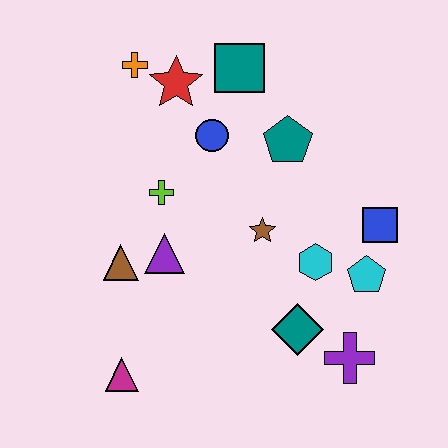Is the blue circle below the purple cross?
No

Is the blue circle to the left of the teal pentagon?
Yes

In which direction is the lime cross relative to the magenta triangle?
The lime cross is above the magenta triangle.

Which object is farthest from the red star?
The purple cross is farthest from the red star.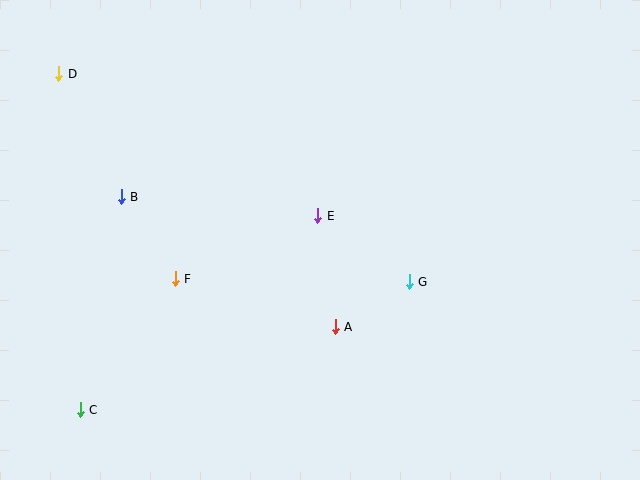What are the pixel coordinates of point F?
Point F is at (175, 279).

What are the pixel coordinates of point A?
Point A is at (335, 327).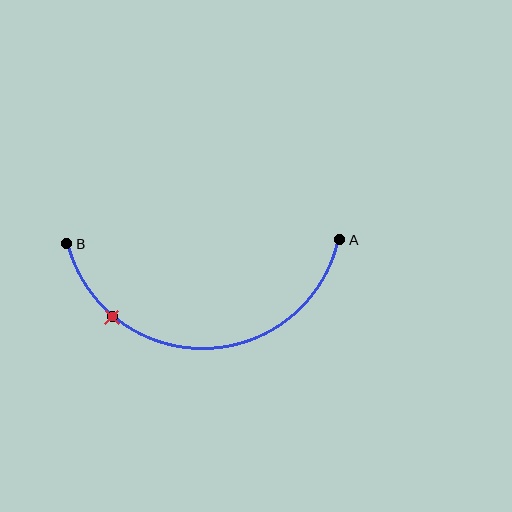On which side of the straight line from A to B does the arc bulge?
The arc bulges below the straight line connecting A and B.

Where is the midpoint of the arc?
The arc midpoint is the point on the curve farthest from the straight line joining A and B. It sits below that line.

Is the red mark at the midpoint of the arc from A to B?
No. The red mark lies on the arc but is closer to endpoint B. The arc midpoint would be at the point on the curve equidistant along the arc from both A and B.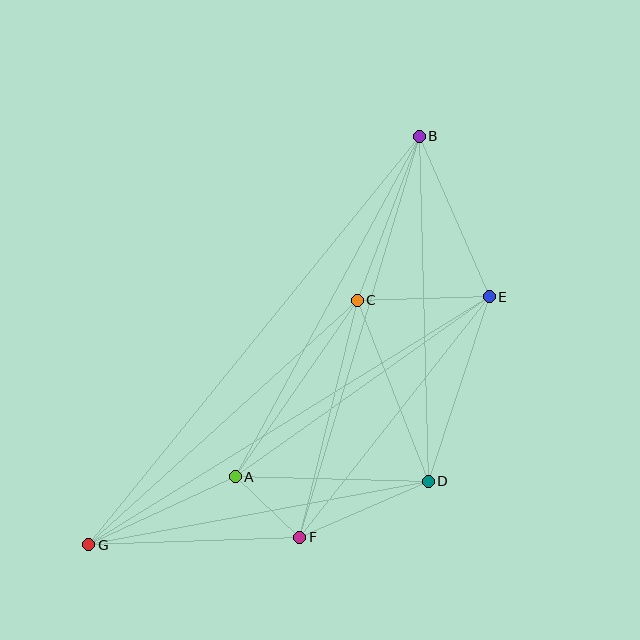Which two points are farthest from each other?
Points B and G are farthest from each other.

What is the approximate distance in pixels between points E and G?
The distance between E and G is approximately 471 pixels.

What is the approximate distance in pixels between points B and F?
The distance between B and F is approximately 419 pixels.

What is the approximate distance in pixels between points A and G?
The distance between A and G is approximately 161 pixels.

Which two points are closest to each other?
Points A and F are closest to each other.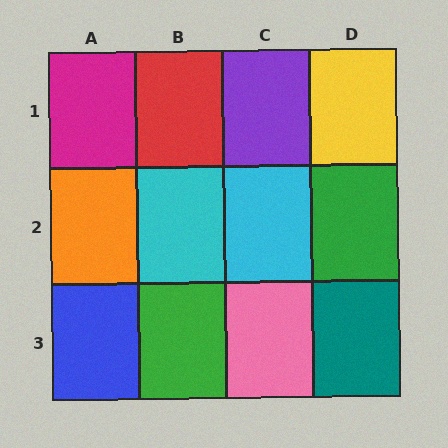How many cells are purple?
1 cell is purple.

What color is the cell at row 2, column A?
Orange.